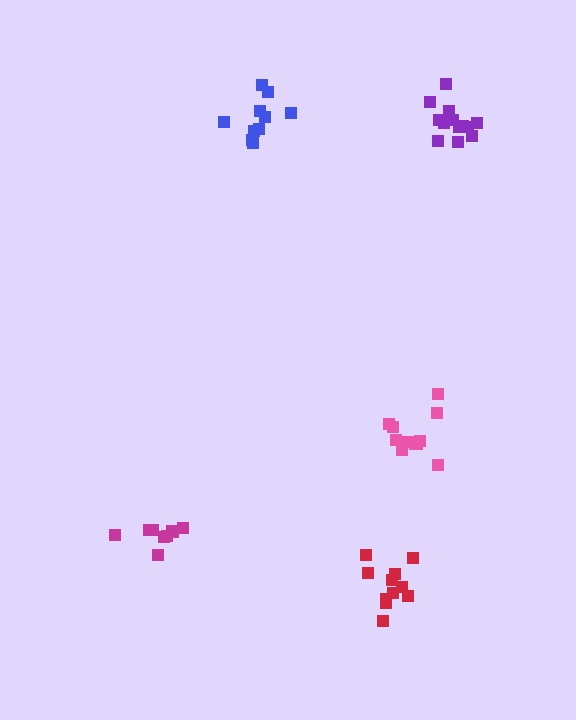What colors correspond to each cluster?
The clusters are colored: magenta, pink, purple, blue, red.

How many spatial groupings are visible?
There are 5 spatial groupings.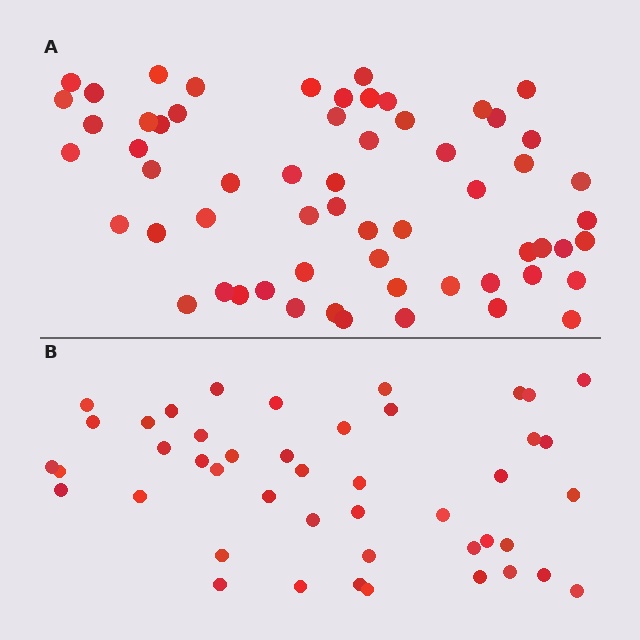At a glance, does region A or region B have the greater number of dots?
Region A (the top region) has more dots.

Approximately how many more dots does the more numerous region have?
Region A has approximately 15 more dots than region B.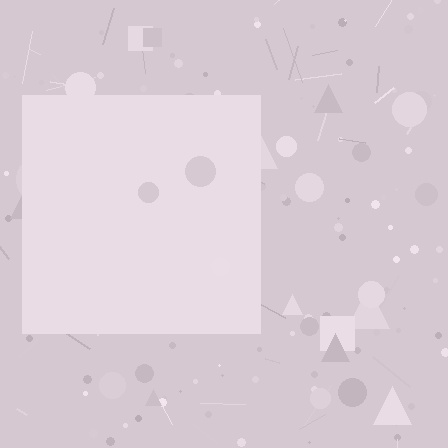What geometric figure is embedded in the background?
A square is embedded in the background.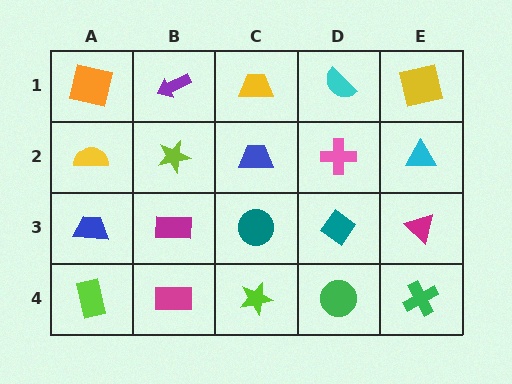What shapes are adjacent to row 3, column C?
A blue trapezoid (row 2, column C), a lime star (row 4, column C), a magenta rectangle (row 3, column B), a teal diamond (row 3, column D).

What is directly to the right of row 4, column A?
A magenta rectangle.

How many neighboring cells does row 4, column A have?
2.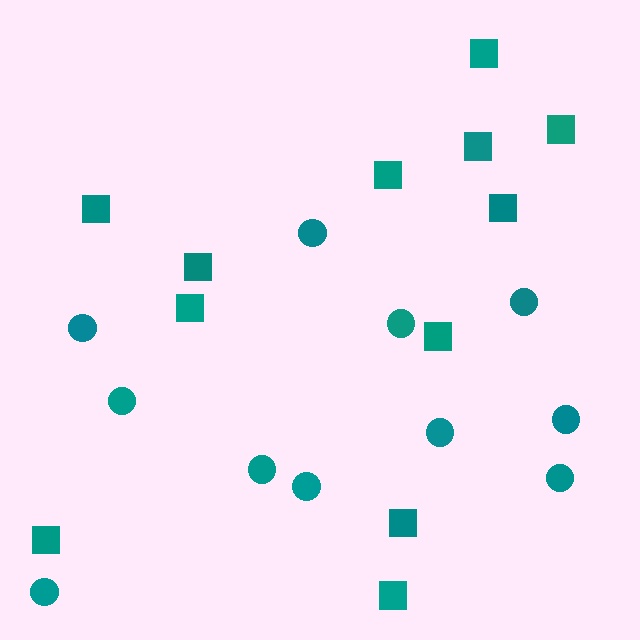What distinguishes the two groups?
There are 2 groups: one group of circles (11) and one group of squares (12).